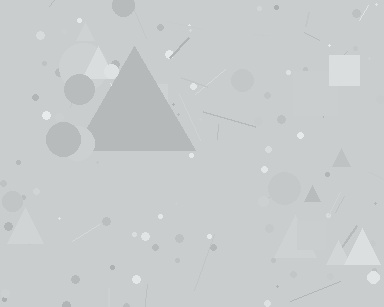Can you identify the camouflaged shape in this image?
The camouflaged shape is a triangle.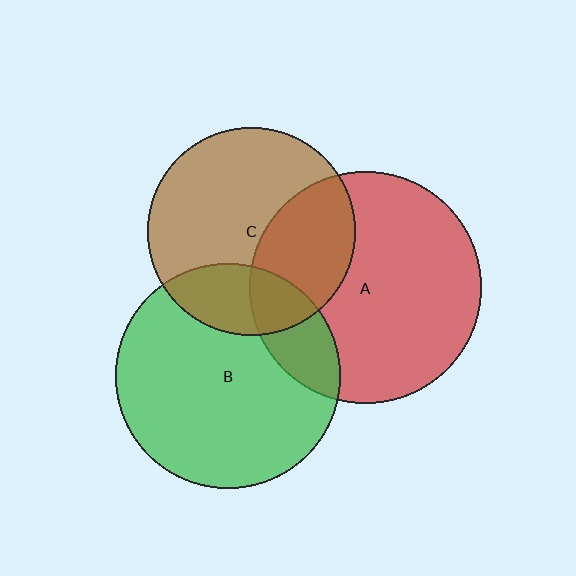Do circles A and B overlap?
Yes.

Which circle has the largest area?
Circle A (red).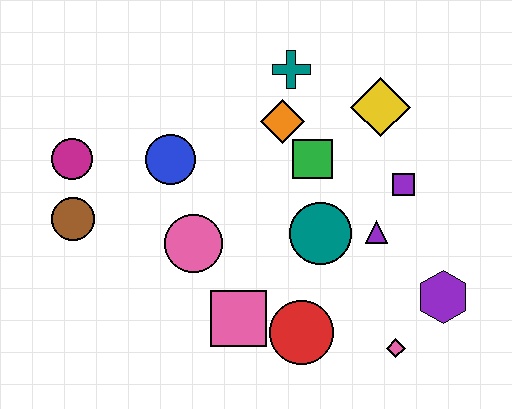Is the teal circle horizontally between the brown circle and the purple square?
Yes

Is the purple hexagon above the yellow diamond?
No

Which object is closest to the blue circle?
The pink circle is closest to the blue circle.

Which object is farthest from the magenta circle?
The purple hexagon is farthest from the magenta circle.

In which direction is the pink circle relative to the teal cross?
The pink circle is below the teal cross.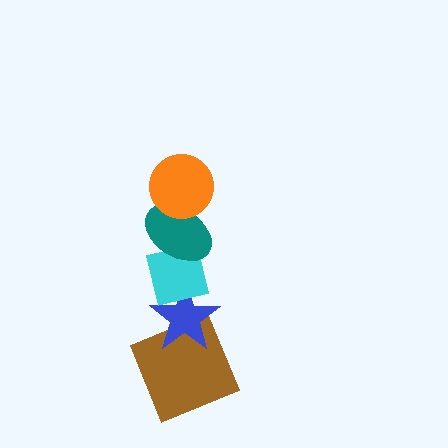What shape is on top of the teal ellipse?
The orange circle is on top of the teal ellipse.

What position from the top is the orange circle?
The orange circle is 1st from the top.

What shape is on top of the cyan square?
The teal ellipse is on top of the cyan square.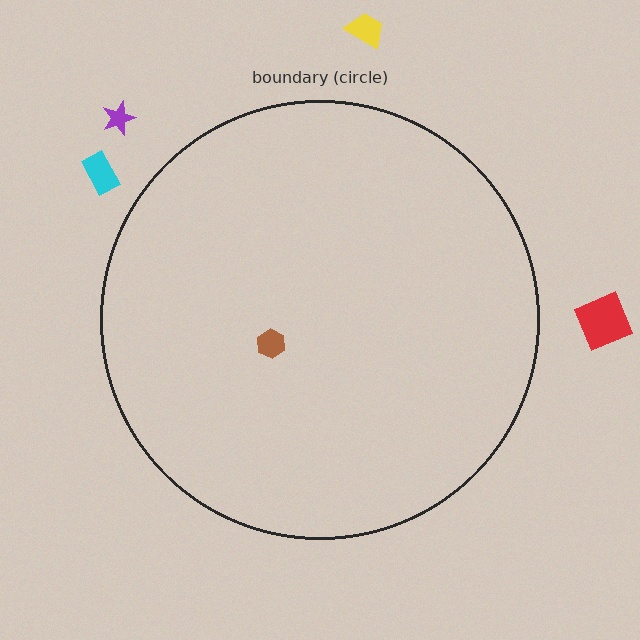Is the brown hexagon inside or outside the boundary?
Inside.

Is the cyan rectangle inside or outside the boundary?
Outside.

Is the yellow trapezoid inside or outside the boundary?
Outside.